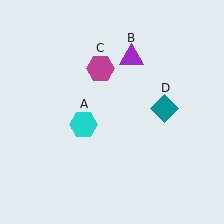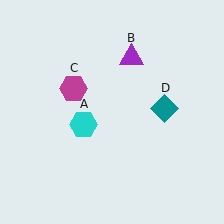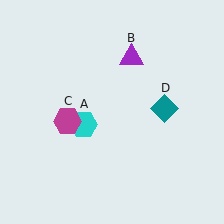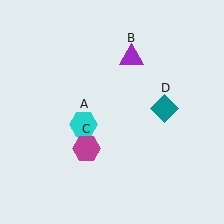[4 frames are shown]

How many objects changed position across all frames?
1 object changed position: magenta hexagon (object C).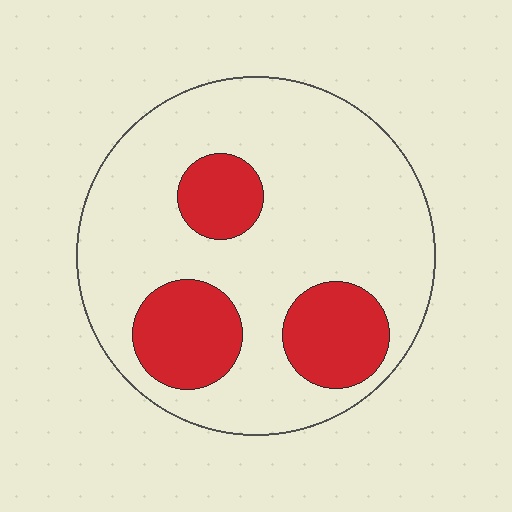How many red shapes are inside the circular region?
3.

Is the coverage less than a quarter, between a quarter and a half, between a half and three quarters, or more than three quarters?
Less than a quarter.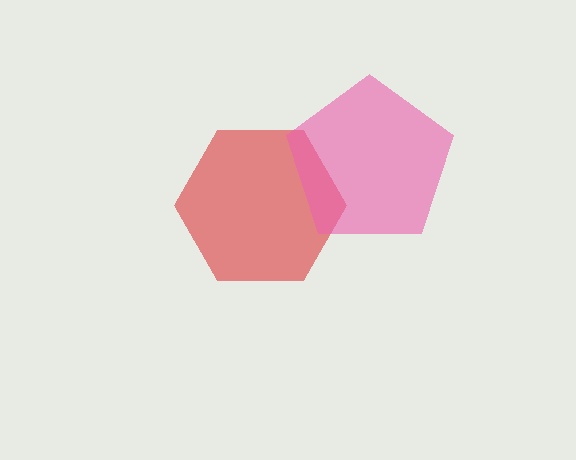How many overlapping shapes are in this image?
There are 2 overlapping shapes in the image.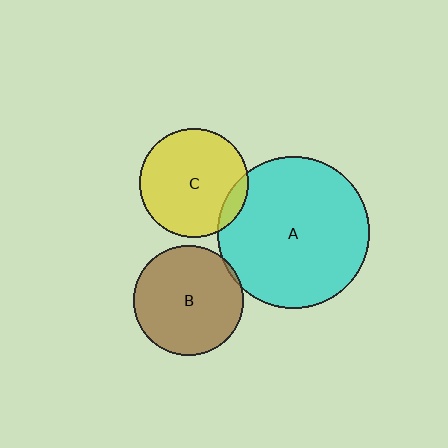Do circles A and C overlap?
Yes.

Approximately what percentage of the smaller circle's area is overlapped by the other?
Approximately 10%.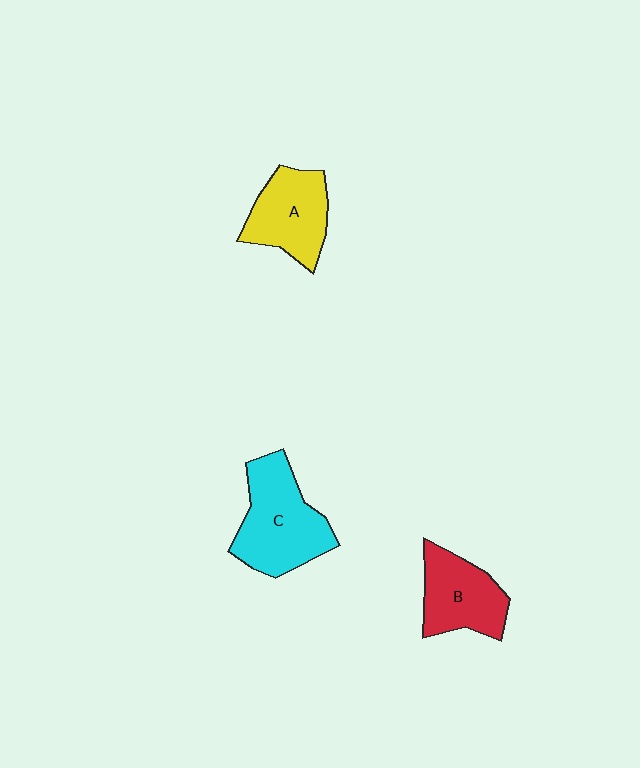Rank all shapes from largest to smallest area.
From largest to smallest: C (cyan), A (yellow), B (red).